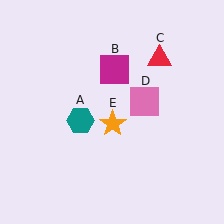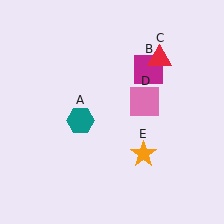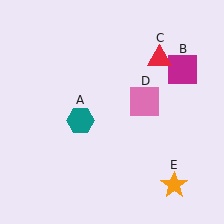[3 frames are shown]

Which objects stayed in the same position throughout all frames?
Teal hexagon (object A) and red triangle (object C) and pink square (object D) remained stationary.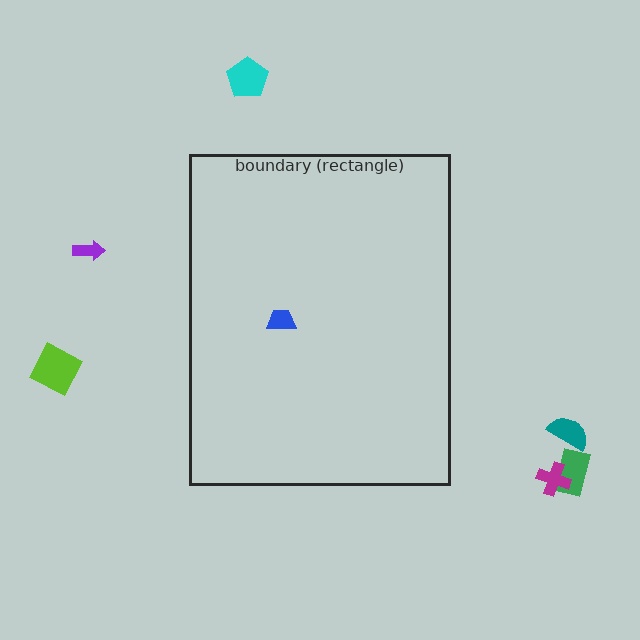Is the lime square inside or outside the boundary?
Outside.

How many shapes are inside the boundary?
1 inside, 6 outside.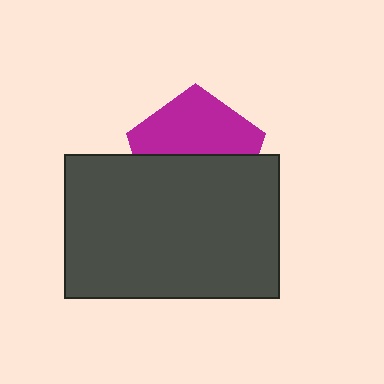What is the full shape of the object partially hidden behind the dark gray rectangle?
The partially hidden object is a magenta pentagon.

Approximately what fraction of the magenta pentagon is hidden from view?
Roughly 52% of the magenta pentagon is hidden behind the dark gray rectangle.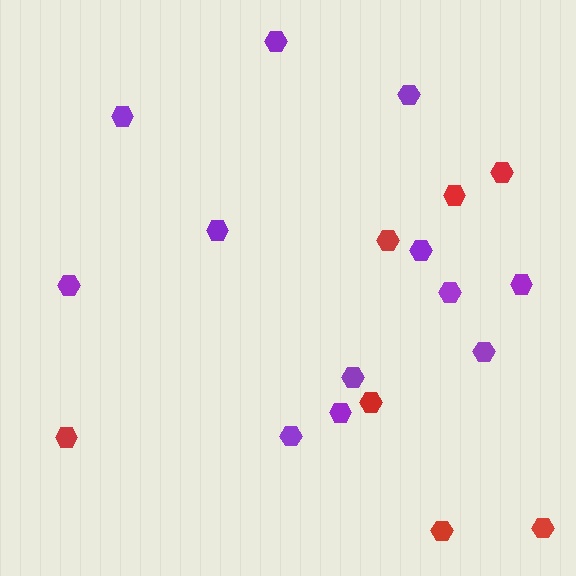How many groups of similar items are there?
There are 2 groups: one group of purple hexagons (12) and one group of red hexagons (7).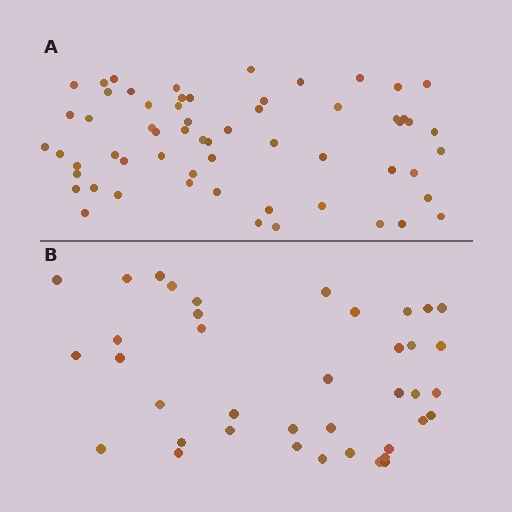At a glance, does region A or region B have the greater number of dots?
Region A (the top region) has more dots.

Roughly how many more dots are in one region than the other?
Region A has approximately 20 more dots than region B.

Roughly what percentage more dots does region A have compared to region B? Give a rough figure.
About 55% more.